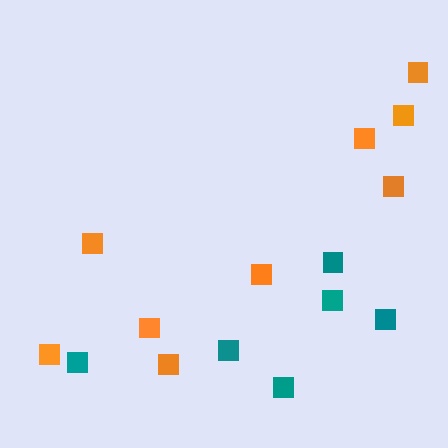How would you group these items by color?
There are 2 groups: one group of orange squares (9) and one group of teal squares (6).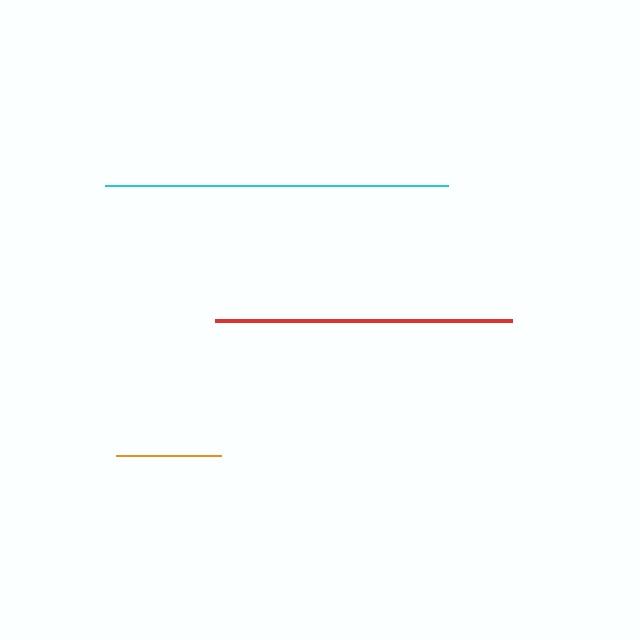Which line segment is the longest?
The cyan line is the longest at approximately 343 pixels.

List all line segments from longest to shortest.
From longest to shortest: cyan, red, orange.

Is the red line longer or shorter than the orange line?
The red line is longer than the orange line.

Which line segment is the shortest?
The orange line is the shortest at approximately 105 pixels.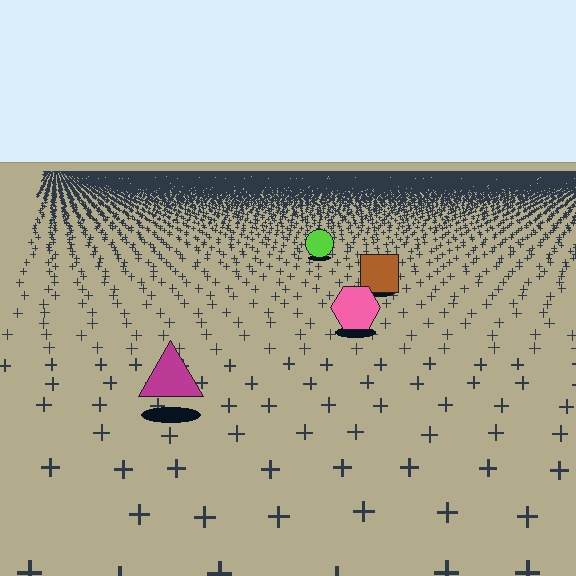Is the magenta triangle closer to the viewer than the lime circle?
Yes. The magenta triangle is closer — you can tell from the texture gradient: the ground texture is coarser near it.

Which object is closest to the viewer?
The magenta triangle is closest. The texture marks near it are larger and more spread out.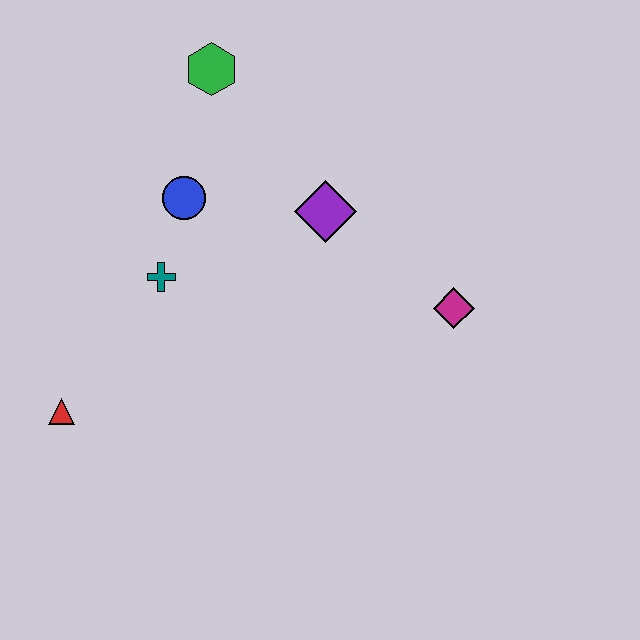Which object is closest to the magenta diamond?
The purple diamond is closest to the magenta diamond.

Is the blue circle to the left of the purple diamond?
Yes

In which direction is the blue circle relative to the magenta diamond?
The blue circle is to the left of the magenta diamond.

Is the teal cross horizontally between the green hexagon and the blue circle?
No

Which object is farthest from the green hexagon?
The red triangle is farthest from the green hexagon.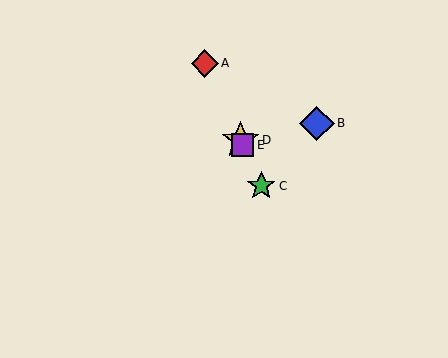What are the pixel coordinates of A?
Object A is at (205, 63).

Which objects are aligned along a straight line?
Objects A, C, D, E are aligned along a straight line.